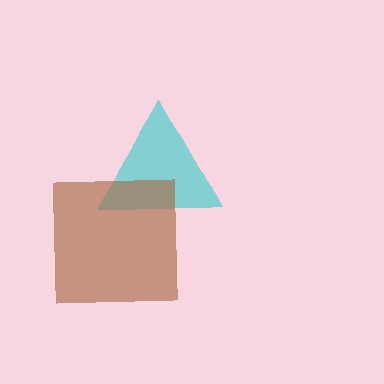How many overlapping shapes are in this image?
There are 2 overlapping shapes in the image.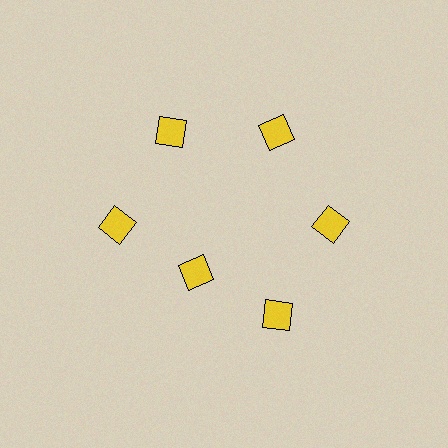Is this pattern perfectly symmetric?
No. The 6 yellow diamonds are arranged in a ring, but one element near the 7 o'clock position is pulled inward toward the center, breaking the 6-fold rotational symmetry.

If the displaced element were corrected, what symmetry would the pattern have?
It would have 6-fold rotational symmetry — the pattern would map onto itself every 60 degrees.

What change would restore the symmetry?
The symmetry would be restored by moving it outward, back onto the ring so that all 6 diamonds sit at equal angles and equal distance from the center.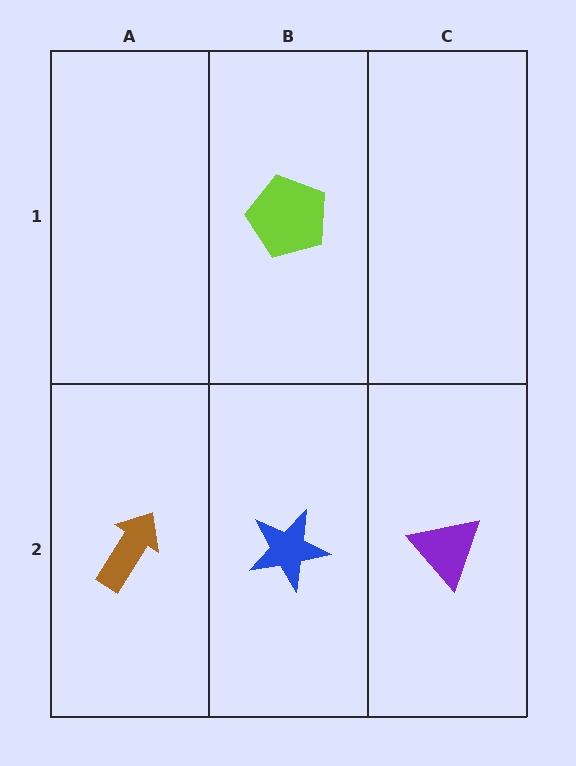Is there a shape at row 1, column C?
No, that cell is empty.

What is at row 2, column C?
A purple triangle.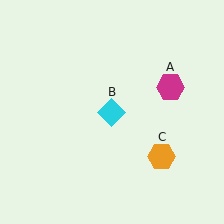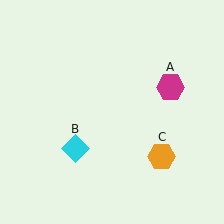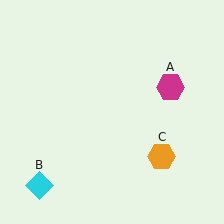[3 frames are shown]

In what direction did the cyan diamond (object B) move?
The cyan diamond (object B) moved down and to the left.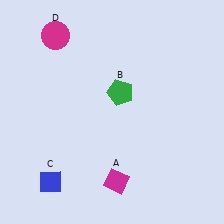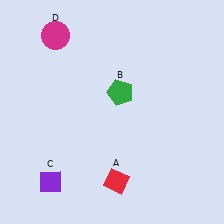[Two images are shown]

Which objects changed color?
A changed from magenta to red. C changed from blue to purple.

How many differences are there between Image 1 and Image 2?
There are 2 differences between the two images.